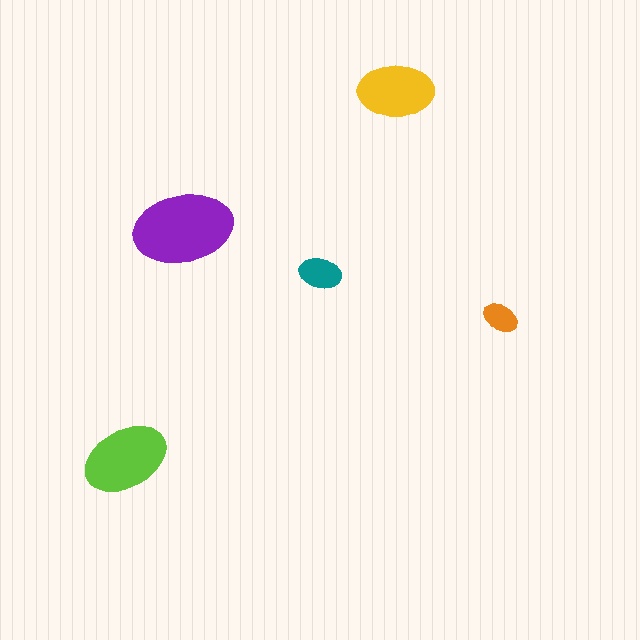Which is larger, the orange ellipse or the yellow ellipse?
The yellow one.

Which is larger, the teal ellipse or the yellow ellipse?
The yellow one.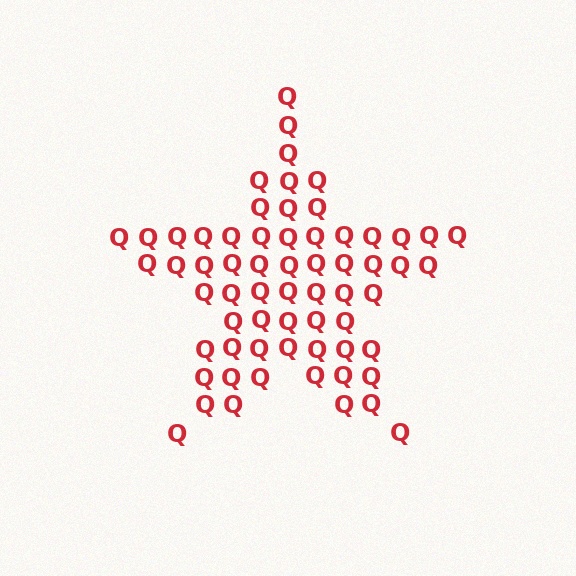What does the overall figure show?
The overall figure shows a star.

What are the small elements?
The small elements are letter Q's.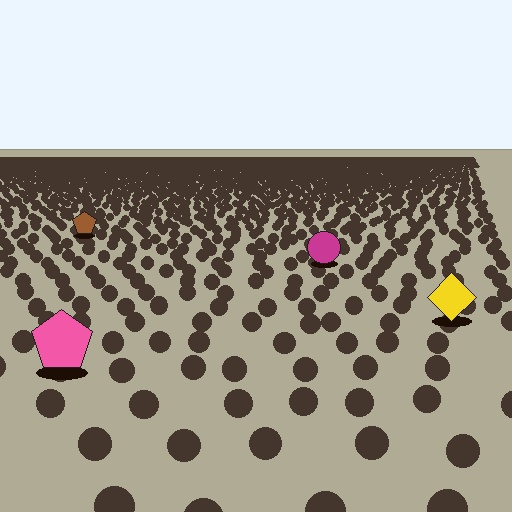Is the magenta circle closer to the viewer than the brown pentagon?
Yes. The magenta circle is closer — you can tell from the texture gradient: the ground texture is coarser near it.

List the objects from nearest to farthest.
From nearest to farthest: the pink pentagon, the yellow diamond, the magenta circle, the brown pentagon.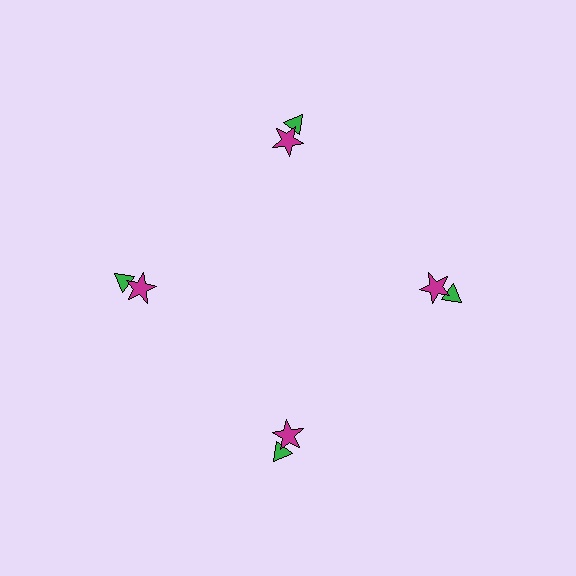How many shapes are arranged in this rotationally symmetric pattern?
There are 8 shapes, arranged in 4 groups of 2.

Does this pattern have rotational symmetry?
Yes, this pattern has 4-fold rotational symmetry. It looks the same after rotating 90 degrees around the center.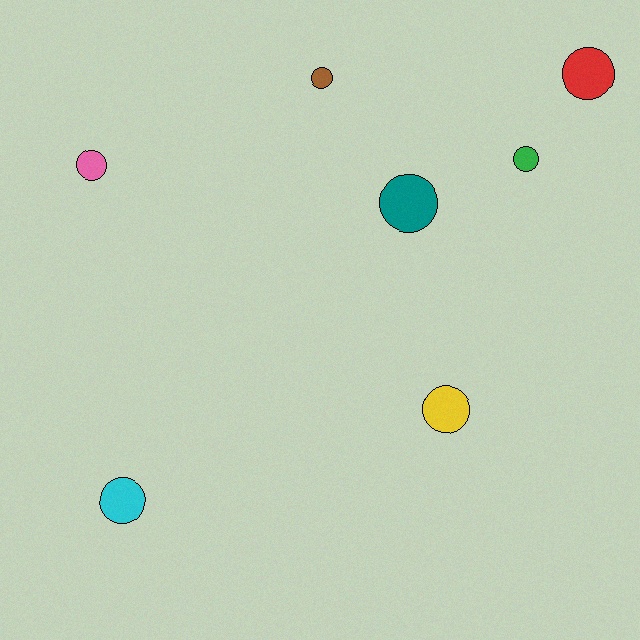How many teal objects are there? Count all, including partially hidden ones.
There is 1 teal object.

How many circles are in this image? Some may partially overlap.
There are 7 circles.